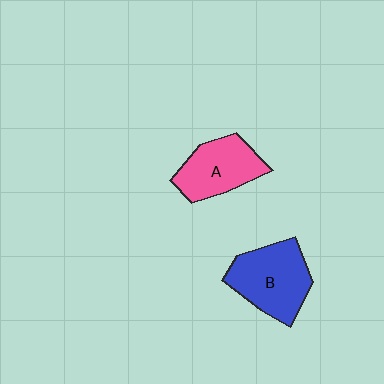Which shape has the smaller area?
Shape A (pink).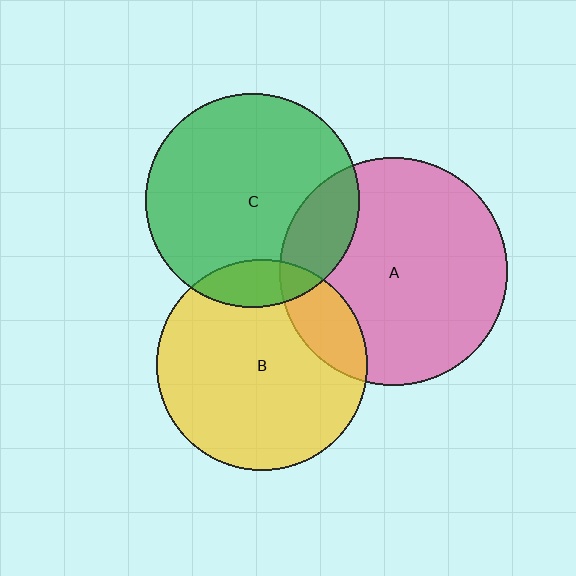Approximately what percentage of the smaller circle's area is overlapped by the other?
Approximately 10%.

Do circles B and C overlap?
Yes.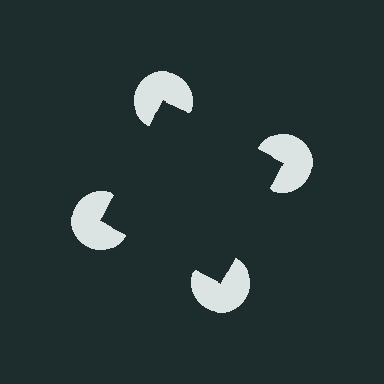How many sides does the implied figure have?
4 sides.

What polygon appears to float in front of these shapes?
An illusory square — its edges are inferred from the aligned wedge cuts in the pac-man discs, not physically drawn.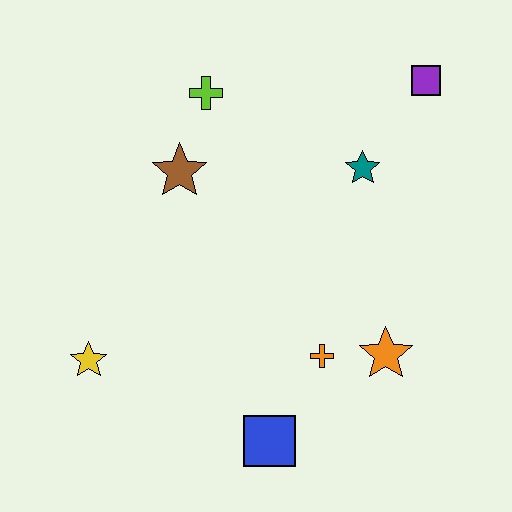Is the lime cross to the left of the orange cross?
Yes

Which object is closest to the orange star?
The orange cross is closest to the orange star.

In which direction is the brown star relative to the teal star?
The brown star is to the left of the teal star.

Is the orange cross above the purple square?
No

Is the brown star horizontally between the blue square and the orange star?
No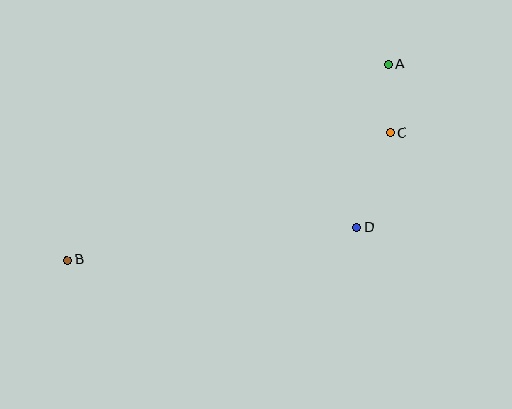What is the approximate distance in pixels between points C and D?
The distance between C and D is approximately 101 pixels.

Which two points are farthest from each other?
Points A and B are farthest from each other.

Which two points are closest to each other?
Points A and C are closest to each other.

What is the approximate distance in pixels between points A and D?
The distance between A and D is approximately 166 pixels.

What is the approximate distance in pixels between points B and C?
The distance between B and C is approximately 347 pixels.